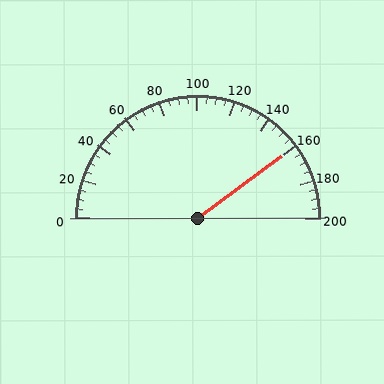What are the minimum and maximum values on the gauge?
The gauge ranges from 0 to 200.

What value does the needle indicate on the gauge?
The needle indicates approximately 160.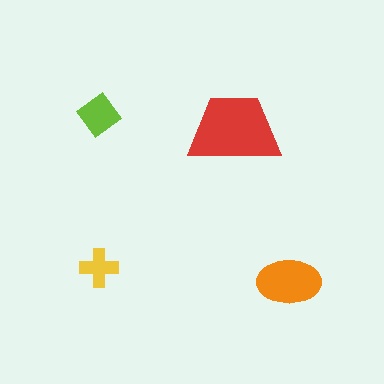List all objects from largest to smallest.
The red trapezoid, the orange ellipse, the lime diamond, the yellow cross.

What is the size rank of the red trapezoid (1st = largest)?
1st.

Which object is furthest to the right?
The orange ellipse is rightmost.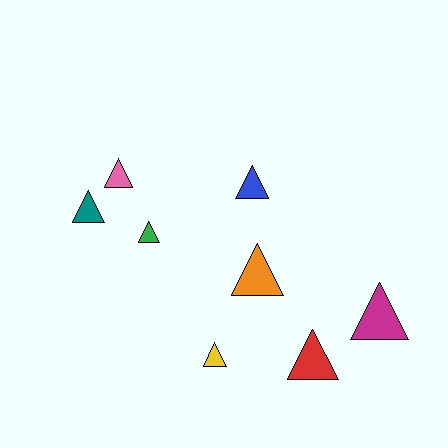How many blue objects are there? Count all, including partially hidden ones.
There is 1 blue object.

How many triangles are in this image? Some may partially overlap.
There are 8 triangles.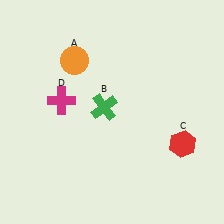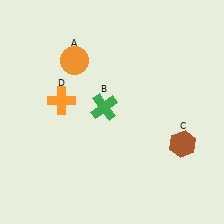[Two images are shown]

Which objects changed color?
C changed from red to brown. D changed from magenta to orange.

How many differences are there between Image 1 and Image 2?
There are 2 differences between the two images.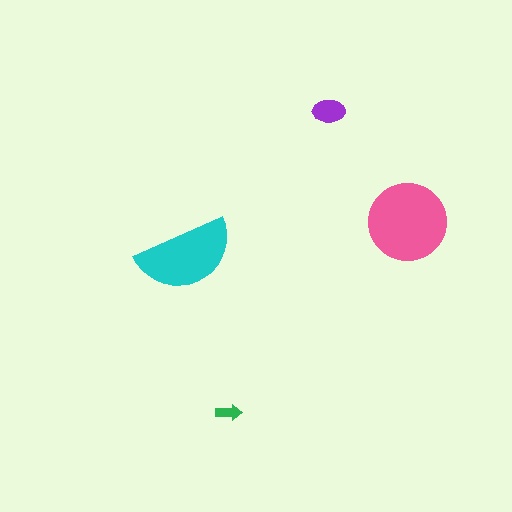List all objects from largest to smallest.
The pink circle, the cyan semicircle, the purple ellipse, the green arrow.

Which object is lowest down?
The green arrow is bottommost.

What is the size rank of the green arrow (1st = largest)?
4th.